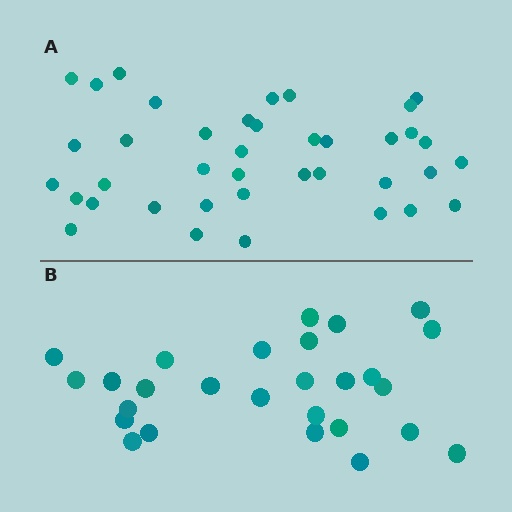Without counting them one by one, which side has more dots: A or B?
Region A (the top region) has more dots.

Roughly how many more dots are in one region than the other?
Region A has roughly 12 or so more dots than region B.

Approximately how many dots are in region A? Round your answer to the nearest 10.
About 40 dots. (The exact count is 39, which rounds to 40.)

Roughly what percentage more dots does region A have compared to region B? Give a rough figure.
About 45% more.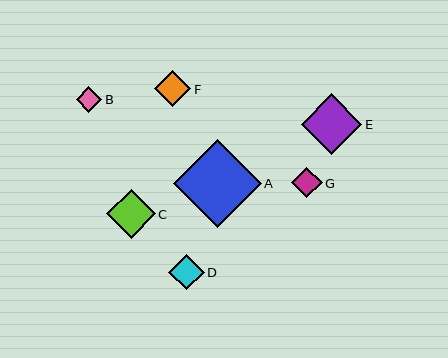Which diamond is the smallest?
Diamond B is the smallest with a size of approximately 26 pixels.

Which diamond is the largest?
Diamond A is the largest with a size of approximately 88 pixels.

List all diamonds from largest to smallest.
From largest to smallest: A, E, C, F, D, G, B.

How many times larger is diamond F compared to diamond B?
Diamond F is approximately 1.4 times the size of diamond B.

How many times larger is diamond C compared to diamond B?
Diamond C is approximately 1.9 times the size of diamond B.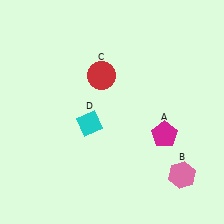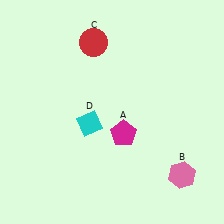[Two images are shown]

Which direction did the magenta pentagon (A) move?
The magenta pentagon (A) moved left.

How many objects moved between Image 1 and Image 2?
2 objects moved between the two images.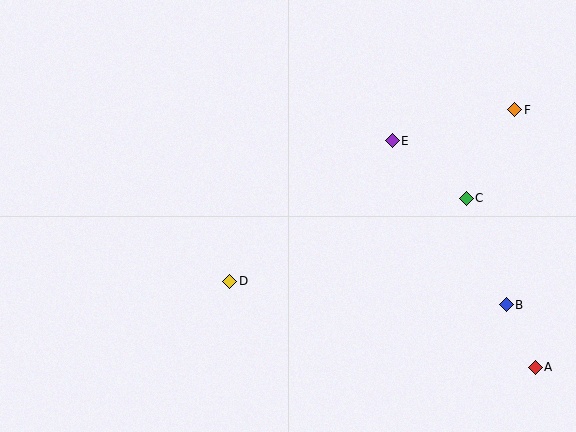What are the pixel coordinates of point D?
Point D is at (230, 281).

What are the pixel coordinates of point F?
Point F is at (515, 110).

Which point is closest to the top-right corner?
Point F is closest to the top-right corner.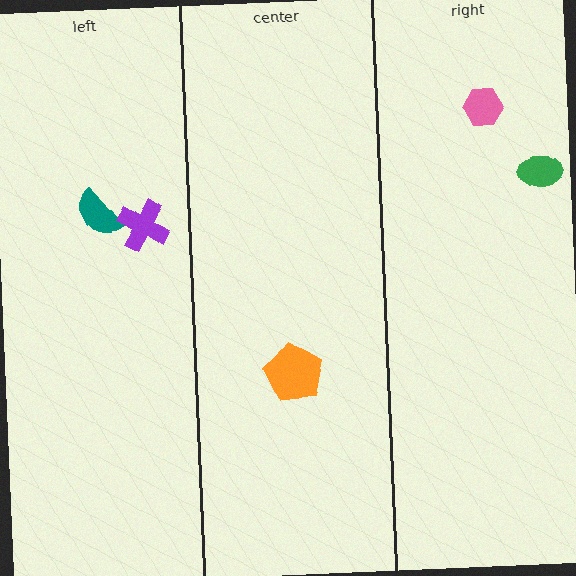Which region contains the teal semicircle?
The left region.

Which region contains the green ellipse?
The right region.